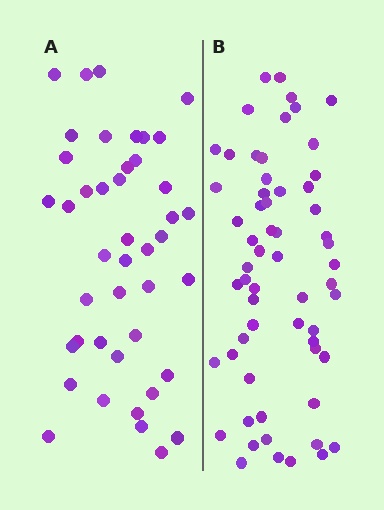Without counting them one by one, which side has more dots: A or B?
Region B (the right region) has more dots.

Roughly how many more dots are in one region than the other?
Region B has approximately 15 more dots than region A.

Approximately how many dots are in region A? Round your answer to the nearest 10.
About 40 dots. (The exact count is 43, which rounds to 40.)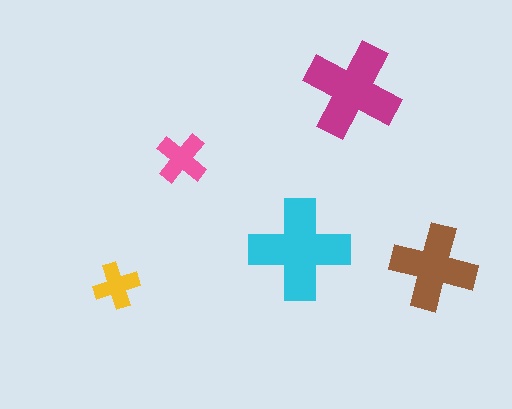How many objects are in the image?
There are 5 objects in the image.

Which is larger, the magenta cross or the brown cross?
The magenta one.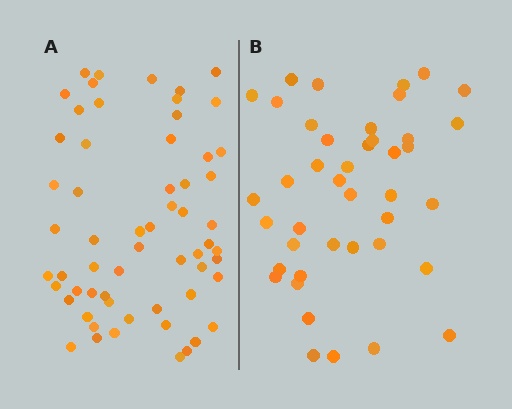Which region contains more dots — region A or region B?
Region A (the left region) has more dots.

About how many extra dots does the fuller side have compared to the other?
Region A has approximately 20 more dots than region B.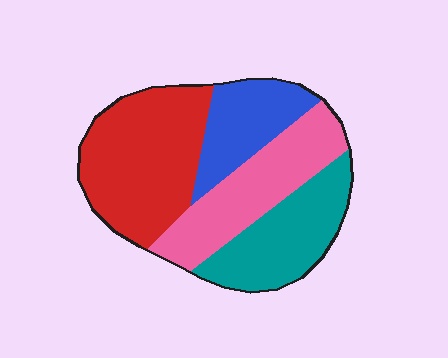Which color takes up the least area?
Blue, at roughly 15%.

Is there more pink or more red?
Red.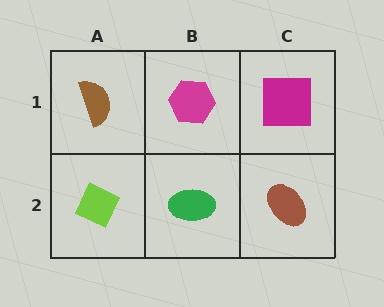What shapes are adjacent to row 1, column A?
A lime diamond (row 2, column A), a magenta hexagon (row 1, column B).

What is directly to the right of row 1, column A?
A magenta hexagon.